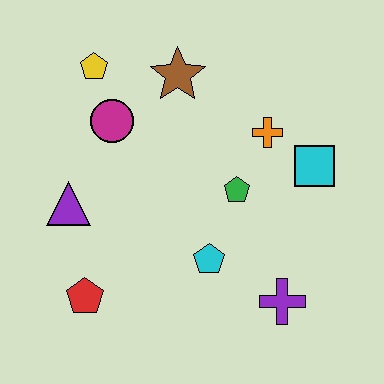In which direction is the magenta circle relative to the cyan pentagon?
The magenta circle is above the cyan pentagon.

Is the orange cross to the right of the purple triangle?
Yes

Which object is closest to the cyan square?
The orange cross is closest to the cyan square.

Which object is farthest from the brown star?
The purple cross is farthest from the brown star.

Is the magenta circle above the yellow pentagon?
No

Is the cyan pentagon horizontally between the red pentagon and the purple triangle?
No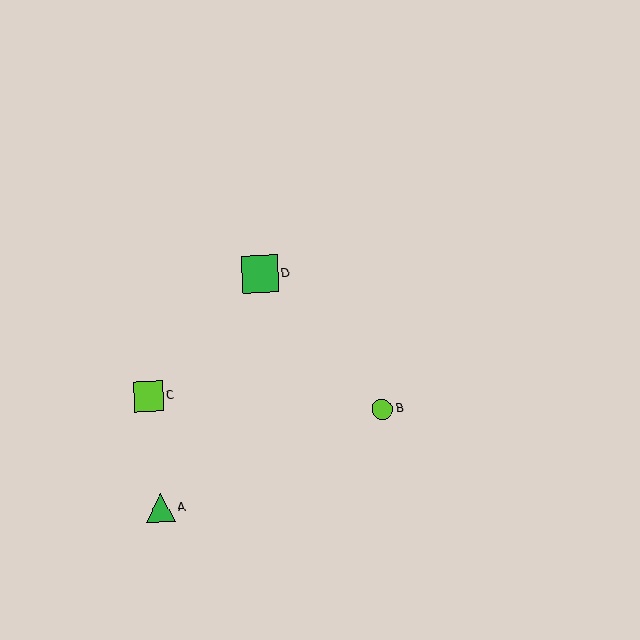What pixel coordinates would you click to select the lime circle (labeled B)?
Click at (382, 409) to select the lime circle B.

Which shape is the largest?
The green square (labeled D) is the largest.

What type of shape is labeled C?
Shape C is a lime square.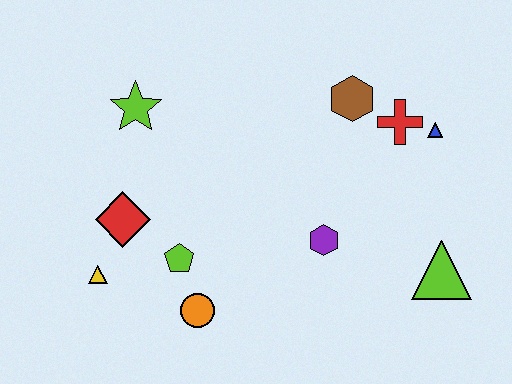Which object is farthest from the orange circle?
The blue triangle is farthest from the orange circle.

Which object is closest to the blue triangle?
The red cross is closest to the blue triangle.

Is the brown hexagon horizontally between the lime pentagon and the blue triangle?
Yes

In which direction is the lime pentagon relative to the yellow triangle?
The lime pentagon is to the right of the yellow triangle.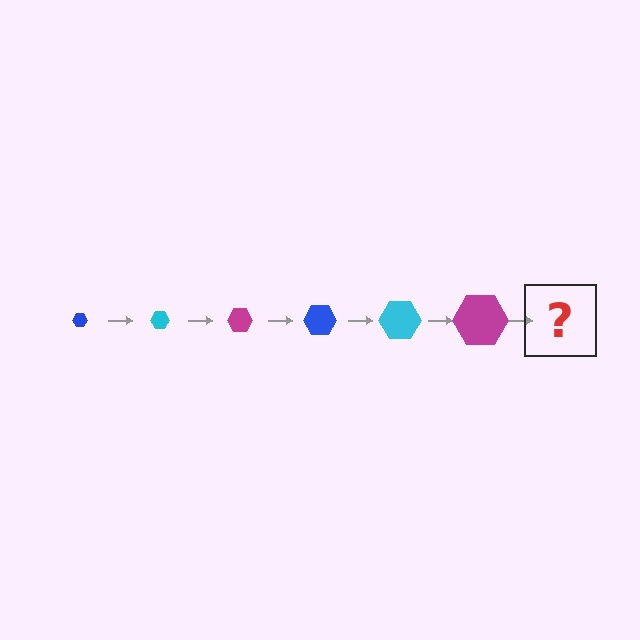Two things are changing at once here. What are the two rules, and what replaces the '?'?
The two rules are that the hexagon grows larger each step and the color cycles through blue, cyan, and magenta. The '?' should be a blue hexagon, larger than the previous one.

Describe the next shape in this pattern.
It should be a blue hexagon, larger than the previous one.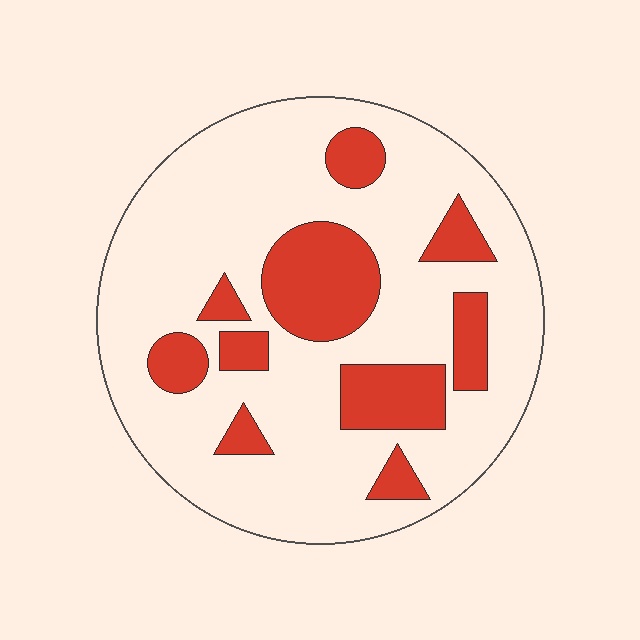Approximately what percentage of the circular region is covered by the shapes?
Approximately 25%.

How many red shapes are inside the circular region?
10.